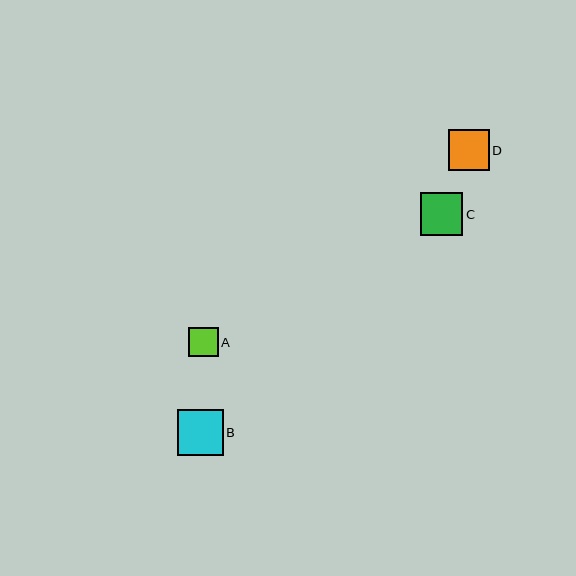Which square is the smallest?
Square A is the smallest with a size of approximately 29 pixels.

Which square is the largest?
Square B is the largest with a size of approximately 46 pixels.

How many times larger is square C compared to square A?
Square C is approximately 1.4 times the size of square A.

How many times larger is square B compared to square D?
Square B is approximately 1.1 times the size of square D.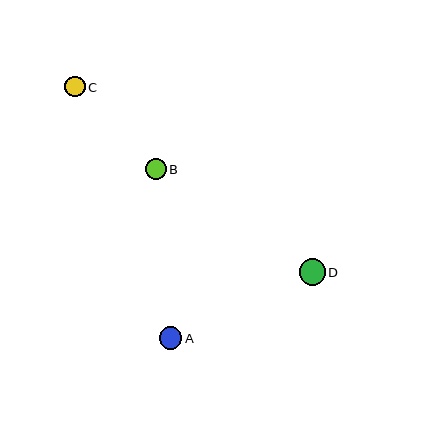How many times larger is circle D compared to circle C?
Circle D is approximately 1.3 times the size of circle C.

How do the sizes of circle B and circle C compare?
Circle B and circle C are approximately the same size.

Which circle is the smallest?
Circle C is the smallest with a size of approximately 20 pixels.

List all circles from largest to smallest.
From largest to smallest: D, A, B, C.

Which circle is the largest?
Circle D is the largest with a size of approximately 26 pixels.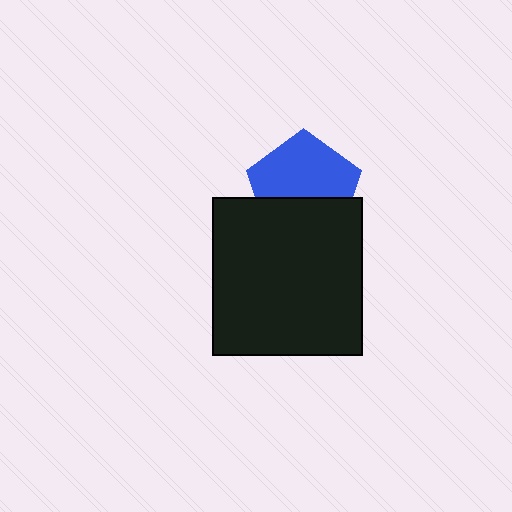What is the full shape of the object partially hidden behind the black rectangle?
The partially hidden object is a blue pentagon.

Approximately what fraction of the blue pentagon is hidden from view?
Roughly 39% of the blue pentagon is hidden behind the black rectangle.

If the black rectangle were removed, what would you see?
You would see the complete blue pentagon.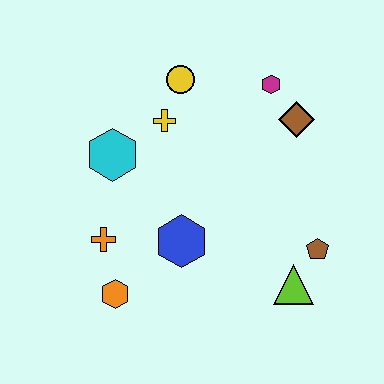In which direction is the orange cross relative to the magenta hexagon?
The orange cross is to the left of the magenta hexagon.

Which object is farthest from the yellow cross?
The lime triangle is farthest from the yellow cross.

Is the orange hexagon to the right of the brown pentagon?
No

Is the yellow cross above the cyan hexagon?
Yes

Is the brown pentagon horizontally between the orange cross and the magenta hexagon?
No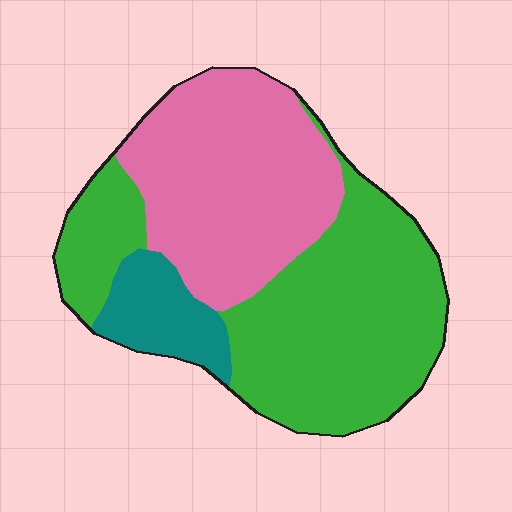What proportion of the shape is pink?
Pink takes up about three eighths (3/8) of the shape.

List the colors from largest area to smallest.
From largest to smallest: green, pink, teal.